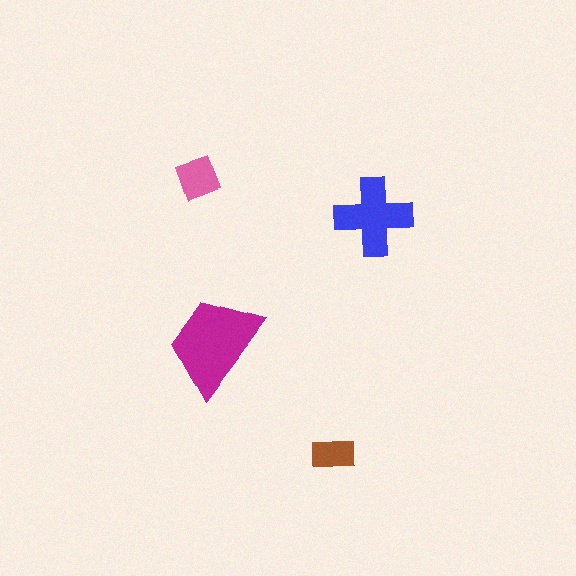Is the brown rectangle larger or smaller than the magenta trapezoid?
Smaller.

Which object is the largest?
The magenta trapezoid.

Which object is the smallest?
The brown rectangle.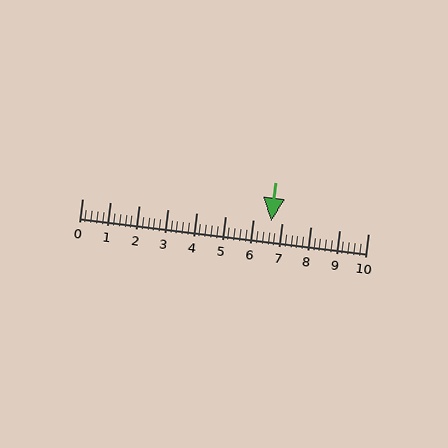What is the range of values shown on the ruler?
The ruler shows values from 0 to 10.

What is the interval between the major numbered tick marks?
The major tick marks are spaced 1 units apart.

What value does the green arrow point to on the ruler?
The green arrow points to approximately 6.6.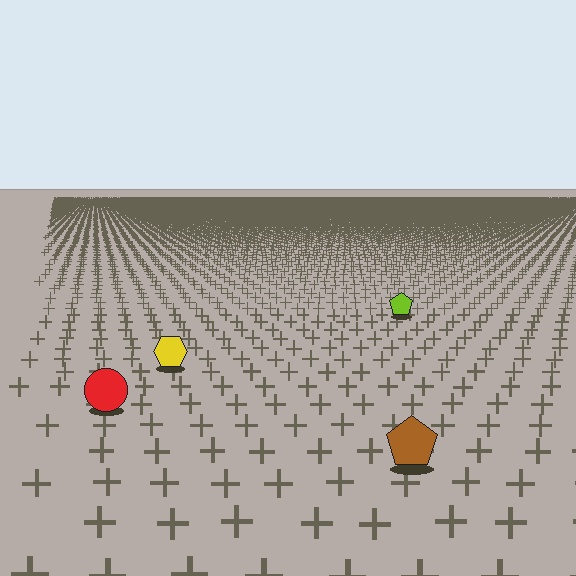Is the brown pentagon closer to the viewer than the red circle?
Yes. The brown pentagon is closer — you can tell from the texture gradient: the ground texture is coarser near it.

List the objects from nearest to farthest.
From nearest to farthest: the brown pentagon, the red circle, the yellow hexagon, the lime pentagon.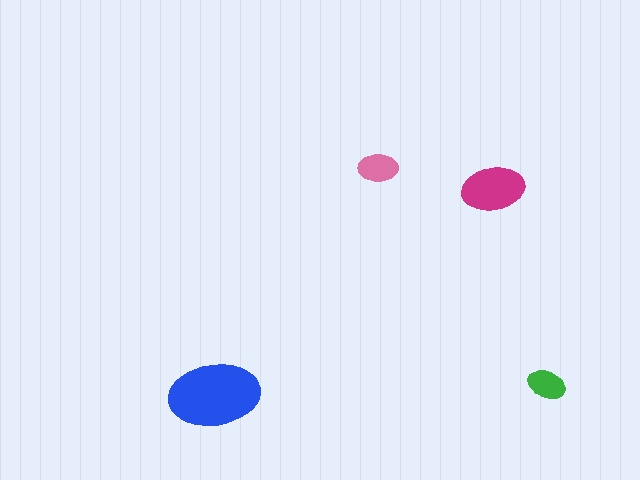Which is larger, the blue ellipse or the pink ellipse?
The blue one.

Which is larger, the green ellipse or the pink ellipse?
The pink one.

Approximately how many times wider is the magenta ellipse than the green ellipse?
About 1.5 times wider.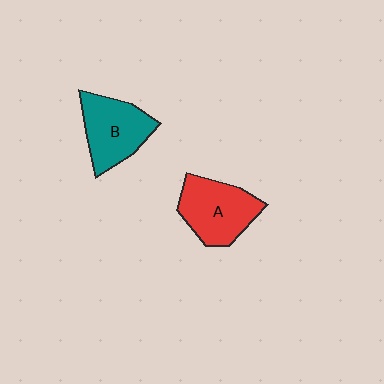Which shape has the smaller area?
Shape B (teal).